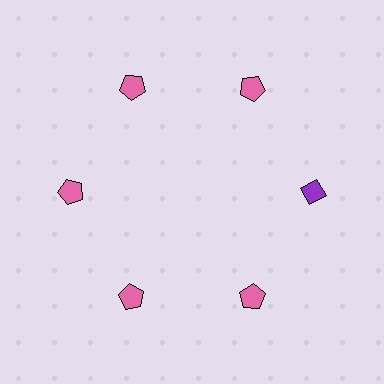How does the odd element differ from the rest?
It differs in both color (purple instead of pink) and shape (diamond instead of pentagon).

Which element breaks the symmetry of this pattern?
The purple diamond at roughly the 3 o'clock position breaks the symmetry. All other shapes are pink pentagons.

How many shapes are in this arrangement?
There are 6 shapes arranged in a ring pattern.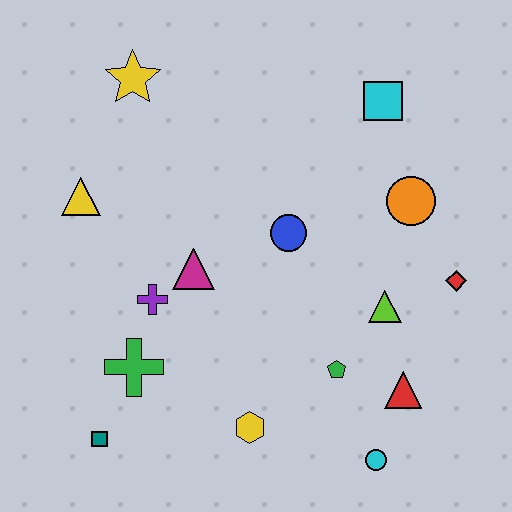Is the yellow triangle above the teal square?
Yes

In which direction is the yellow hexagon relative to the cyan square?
The yellow hexagon is below the cyan square.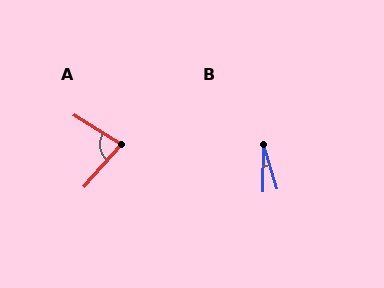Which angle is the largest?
A, at approximately 81 degrees.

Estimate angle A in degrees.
Approximately 81 degrees.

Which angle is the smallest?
B, at approximately 18 degrees.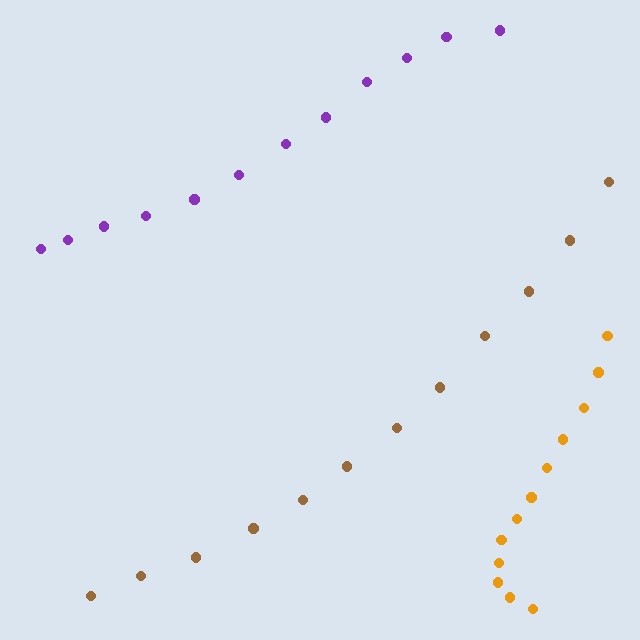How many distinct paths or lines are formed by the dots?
There are 3 distinct paths.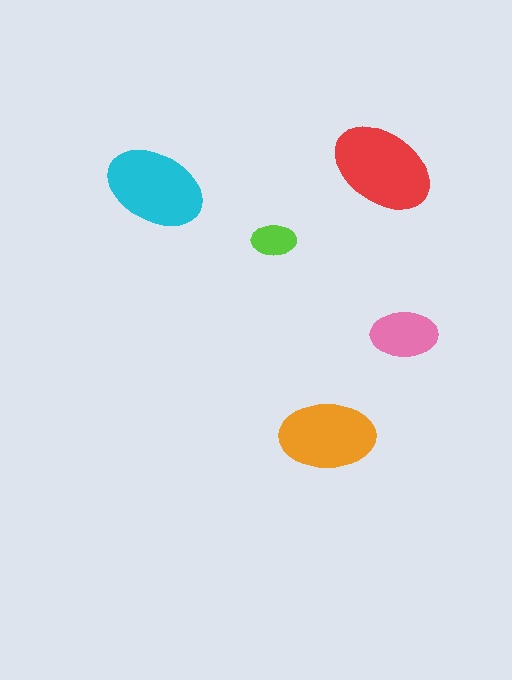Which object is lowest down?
The orange ellipse is bottommost.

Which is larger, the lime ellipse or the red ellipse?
The red one.